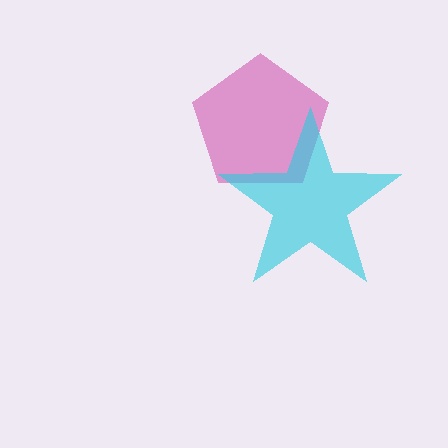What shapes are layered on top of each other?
The layered shapes are: a magenta pentagon, a cyan star.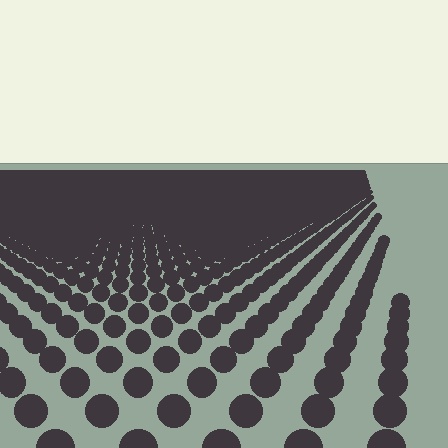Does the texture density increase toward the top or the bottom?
Density increases toward the top.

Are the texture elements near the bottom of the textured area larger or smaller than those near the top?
Larger. Near the bottom, elements are closer to the viewer and appear at a bigger on-screen size.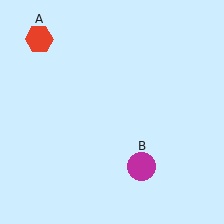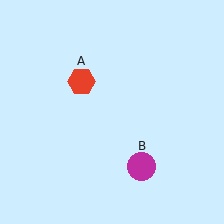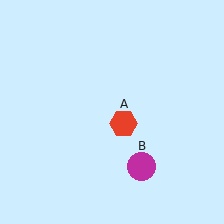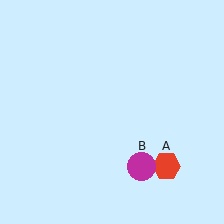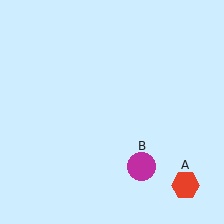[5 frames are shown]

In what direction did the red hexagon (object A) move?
The red hexagon (object A) moved down and to the right.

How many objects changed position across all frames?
1 object changed position: red hexagon (object A).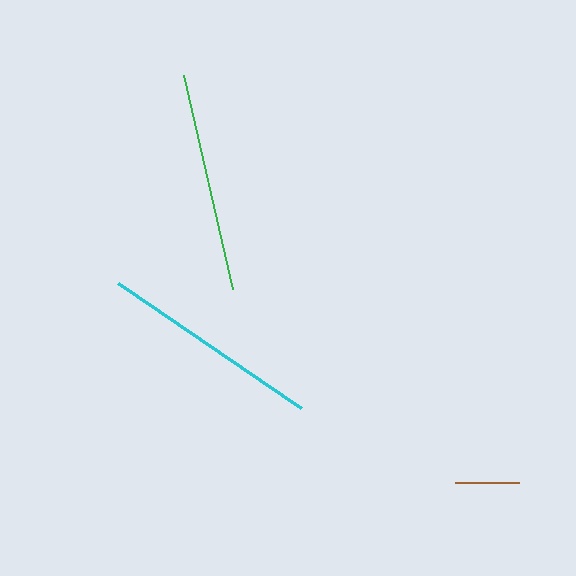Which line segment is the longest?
The cyan line is the longest at approximately 221 pixels.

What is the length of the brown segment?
The brown segment is approximately 64 pixels long.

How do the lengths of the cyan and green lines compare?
The cyan and green lines are approximately the same length.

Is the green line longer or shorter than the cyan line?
The cyan line is longer than the green line.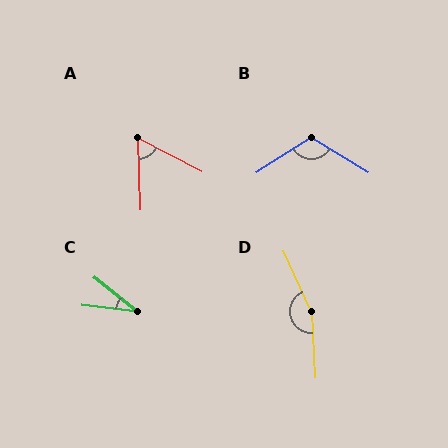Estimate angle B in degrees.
Approximately 115 degrees.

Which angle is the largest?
D, at approximately 159 degrees.